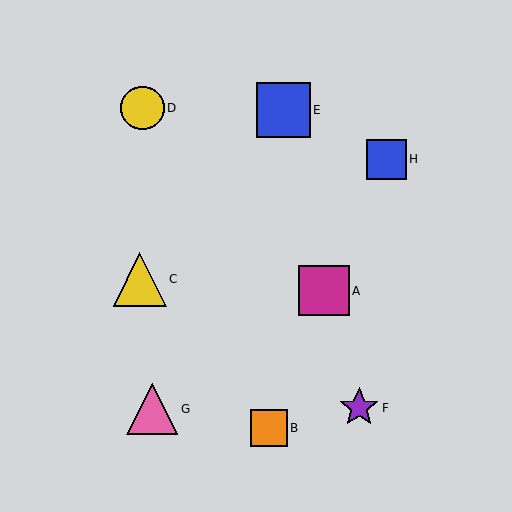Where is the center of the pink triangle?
The center of the pink triangle is at (152, 409).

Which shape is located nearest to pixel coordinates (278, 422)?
The orange square (labeled B) at (269, 428) is nearest to that location.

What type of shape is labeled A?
Shape A is a magenta square.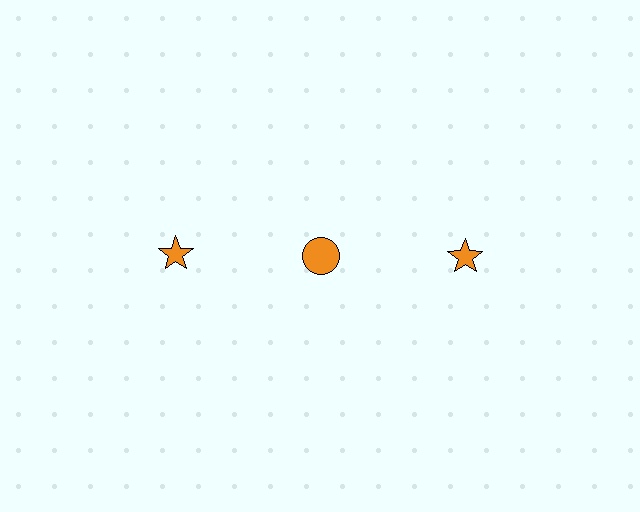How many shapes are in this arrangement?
There are 3 shapes arranged in a grid pattern.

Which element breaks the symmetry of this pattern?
The orange circle in the top row, second from left column breaks the symmetry. All other shapes are orange stars.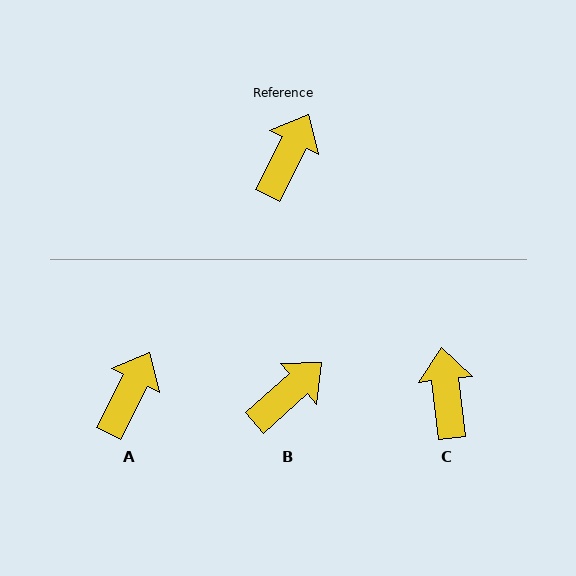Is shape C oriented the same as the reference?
No, it is off by about 33 degrees.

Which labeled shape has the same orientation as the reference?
A.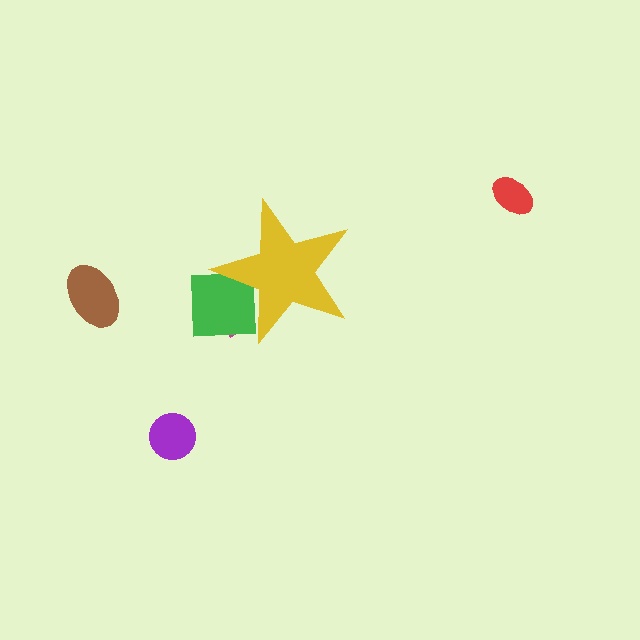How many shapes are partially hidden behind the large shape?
2 shapes are partially hidden.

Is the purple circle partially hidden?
No, the purple circle is fully visible.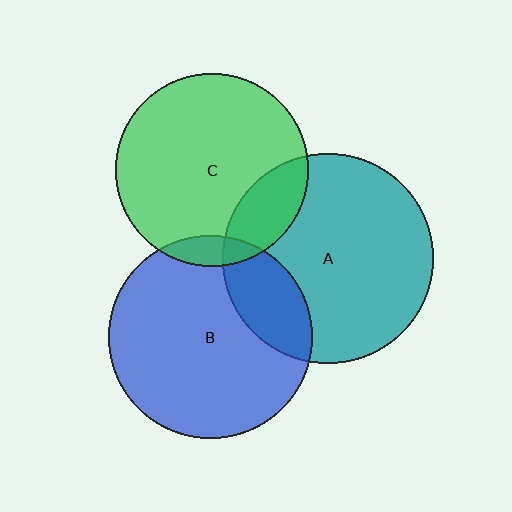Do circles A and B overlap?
Yes.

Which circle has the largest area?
Circle A (teal).